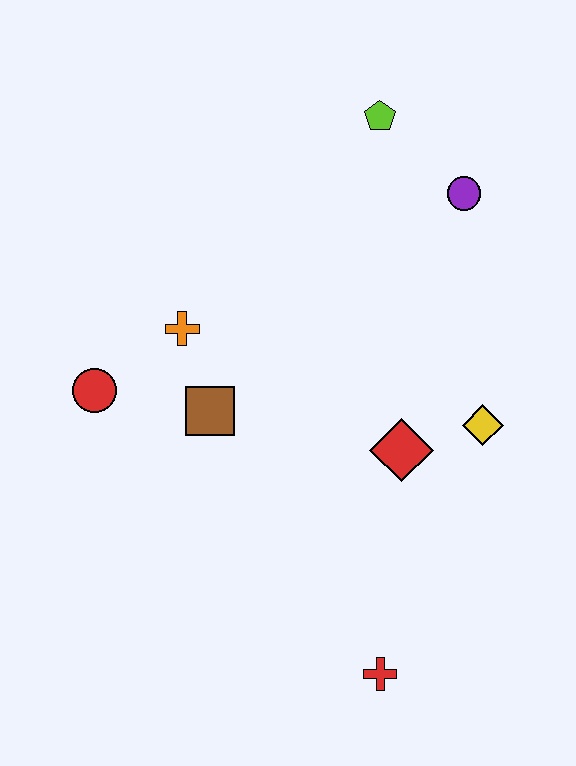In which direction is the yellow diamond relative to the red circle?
The yellow diamond is to the right of the red circle.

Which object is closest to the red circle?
The orange cross is closest to the red circle.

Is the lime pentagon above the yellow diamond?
Yes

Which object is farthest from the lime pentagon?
The red cross is farthest from the lime pentagon.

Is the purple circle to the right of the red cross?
Yes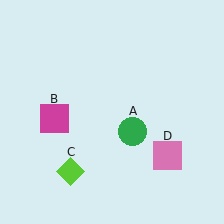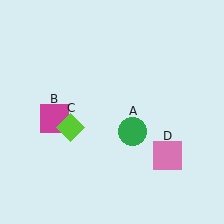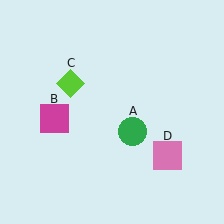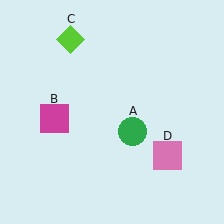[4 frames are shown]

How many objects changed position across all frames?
1 object changed position: lime diamond (object C).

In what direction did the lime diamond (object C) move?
The lime diamond (object C) moved up.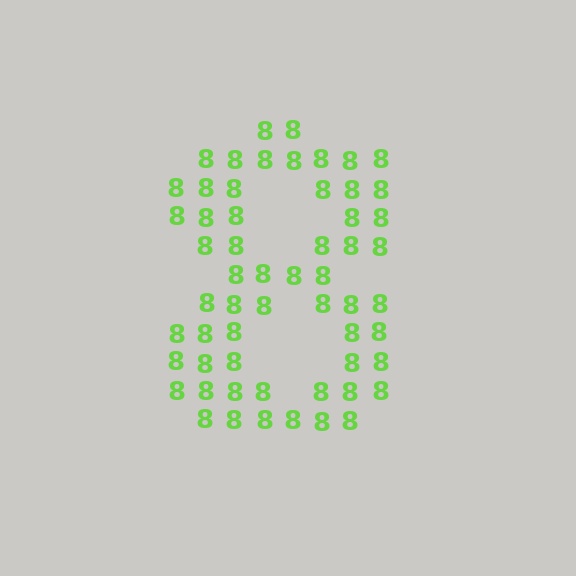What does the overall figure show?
The overall figure shows the digit 8.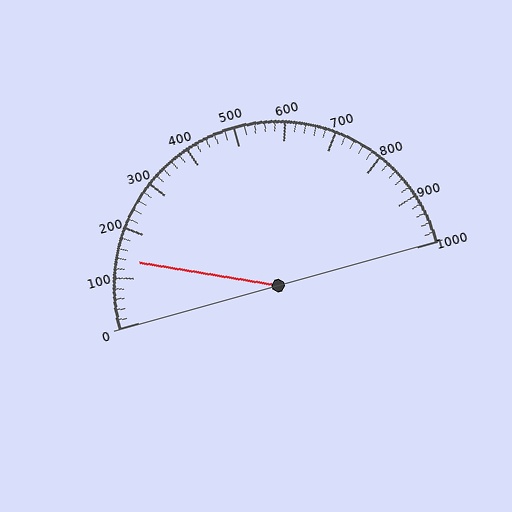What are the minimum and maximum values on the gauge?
The gauge ranges from 0 to 1000.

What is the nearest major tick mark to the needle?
The nearest major tick mark is 100.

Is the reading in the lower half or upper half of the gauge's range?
The reading is in the lower half of the range (0 to 1000).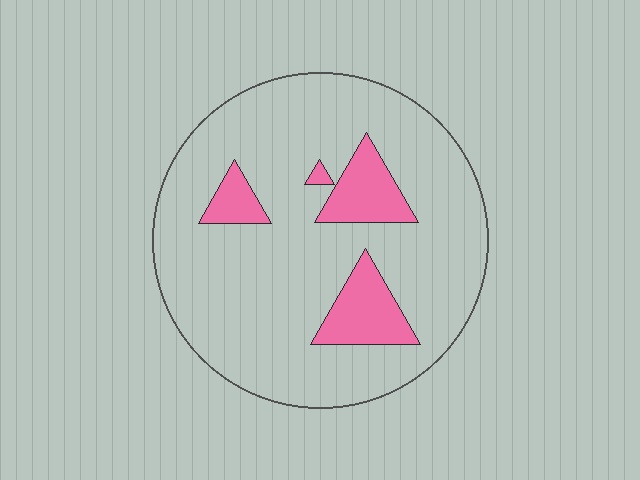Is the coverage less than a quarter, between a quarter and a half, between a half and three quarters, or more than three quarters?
Less than a quarter.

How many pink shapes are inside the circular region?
4.